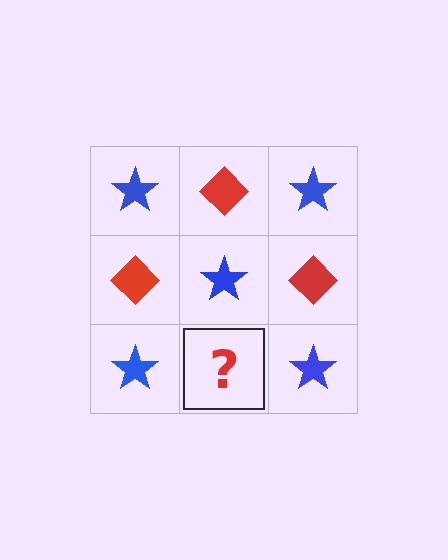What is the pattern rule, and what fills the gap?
The rule is that it alternates blue star and red diamond in a checkerboard pattern. The gap should be filled with a red diamond.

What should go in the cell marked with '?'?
The missing cell should contain a red diamond.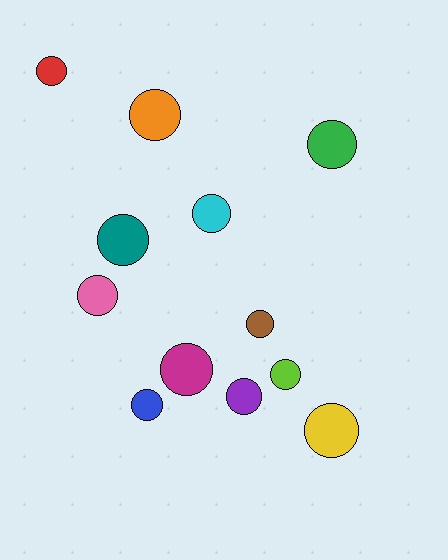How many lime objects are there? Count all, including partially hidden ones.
There is 1 lime object.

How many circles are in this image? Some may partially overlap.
There are 12 circles.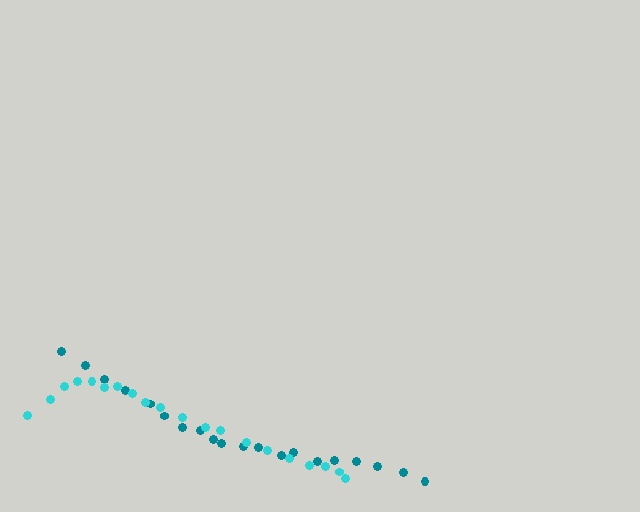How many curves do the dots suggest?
There are 2 distinct paths.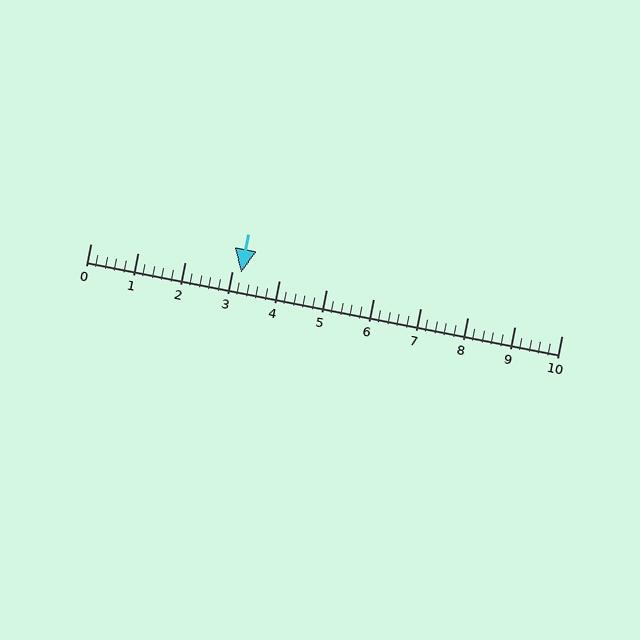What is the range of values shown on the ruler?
The ruler shows values from 0 to 10.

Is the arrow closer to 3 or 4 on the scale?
The arrow is closer to 3.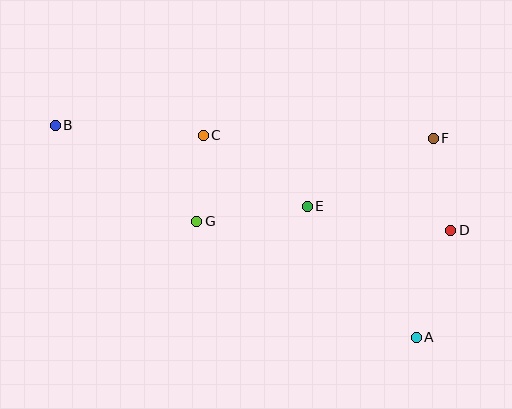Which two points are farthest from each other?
Points A and B are farthest from each other.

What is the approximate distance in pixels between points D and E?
The distance between D and E is approximately 146 pixels.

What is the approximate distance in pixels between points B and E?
The distance between B and E is approximately 265 pixels.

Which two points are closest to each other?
Points C and G are closest to each other.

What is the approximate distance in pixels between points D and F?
The distance between D and F is approximately 93 pixels.